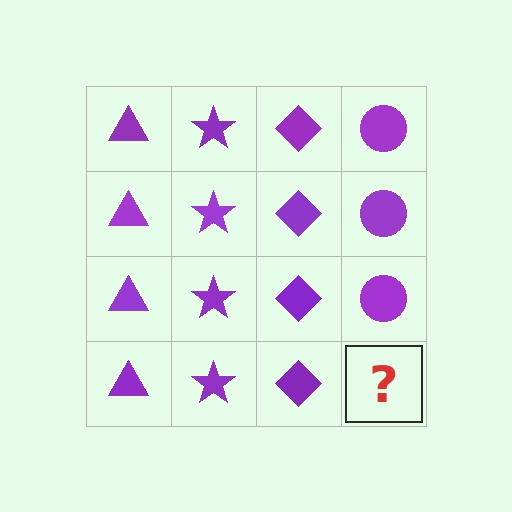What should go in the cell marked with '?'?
The missing cell should contain a purple circle.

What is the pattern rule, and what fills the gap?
The rule is that each column has a consistent shape. The gap should be filled with a purple circle.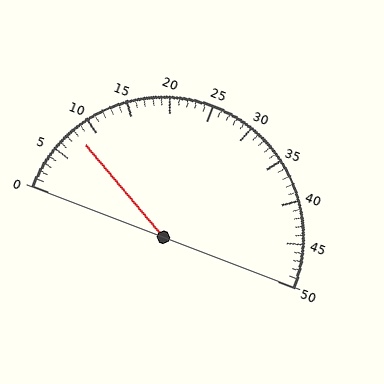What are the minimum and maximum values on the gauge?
The gauge ranges from 0 to 50.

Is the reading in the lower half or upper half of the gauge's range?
The reading is in the lower half of the range (0 to 50).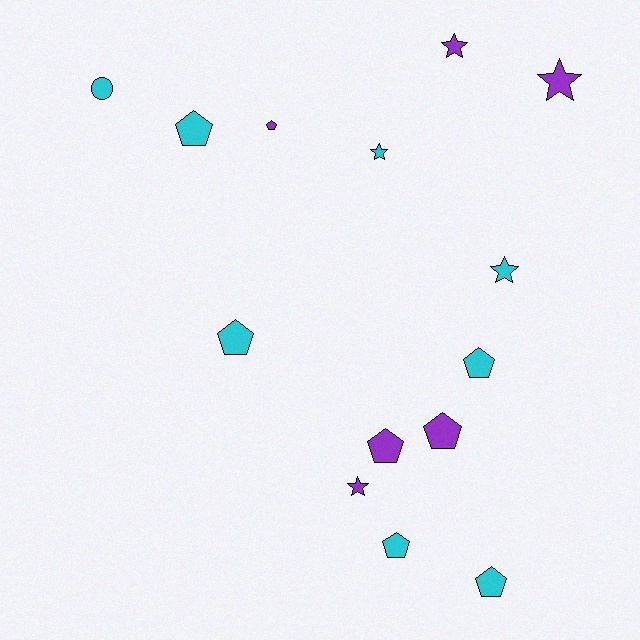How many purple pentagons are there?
There are 3 purple pentagons.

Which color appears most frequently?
Cyan, with 8 objects.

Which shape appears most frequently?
Pentagon, with 8 objects.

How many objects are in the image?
There are 14 objects.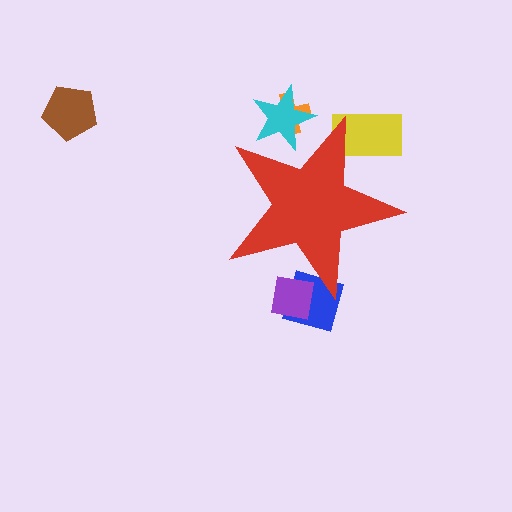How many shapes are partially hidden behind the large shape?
5 shapes are partially hidden.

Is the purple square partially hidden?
Yes, the purple square is partially hidden behind the red star.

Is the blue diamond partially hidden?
Yes, the blue diamond is partially hidden behind the red star.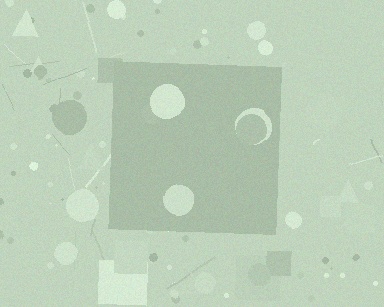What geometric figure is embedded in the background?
A square is embedded in the background.